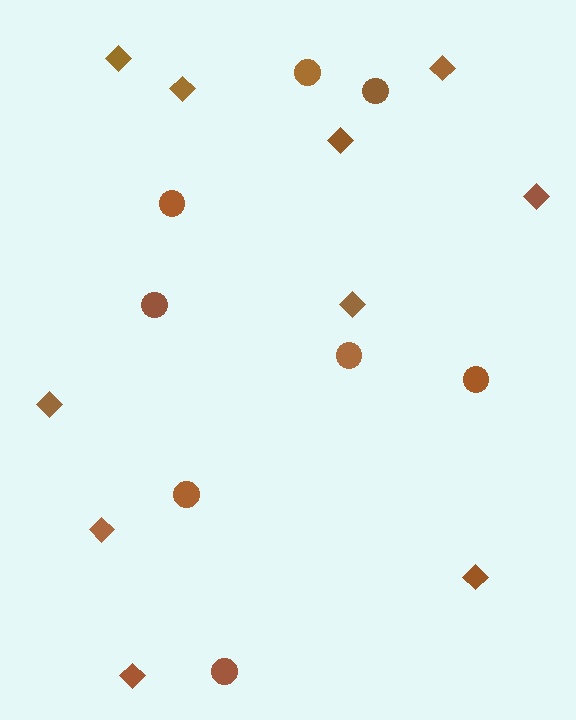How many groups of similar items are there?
There are 2 groups: one group of diamonds (10) and one group of circles (8).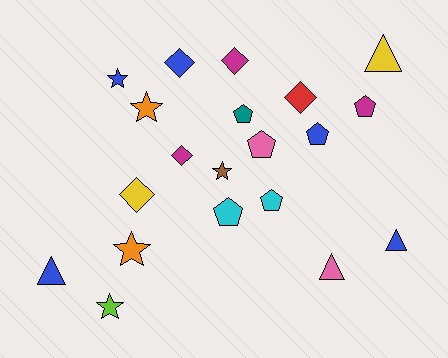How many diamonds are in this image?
There are 5 diamonds.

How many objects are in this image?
There are 20 objects.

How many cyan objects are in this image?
There are 2 cyan objects.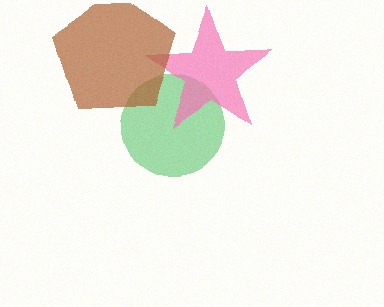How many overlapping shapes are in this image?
There are 3 overlapping shapes in the image.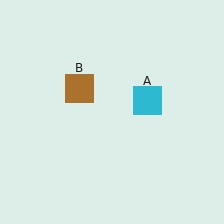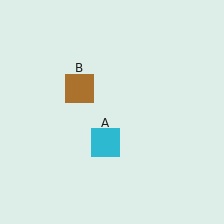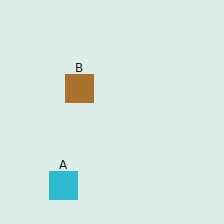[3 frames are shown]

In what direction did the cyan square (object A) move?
The cyan square (object A) moved down and to the left.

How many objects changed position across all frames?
1 object changed position: cyan square (object A).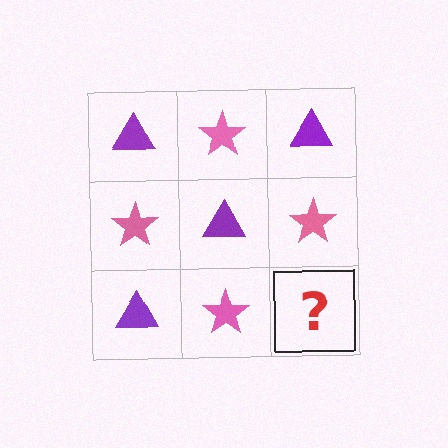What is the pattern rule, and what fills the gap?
The rule is that it alternates purple triangle and pink star in a checkerboard pattern. The gap should be filled with a purple triangle.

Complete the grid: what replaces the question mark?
The question mark should be replaced with a purple triangle.